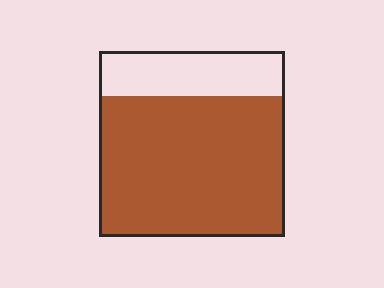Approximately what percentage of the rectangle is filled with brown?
Approximately 75%.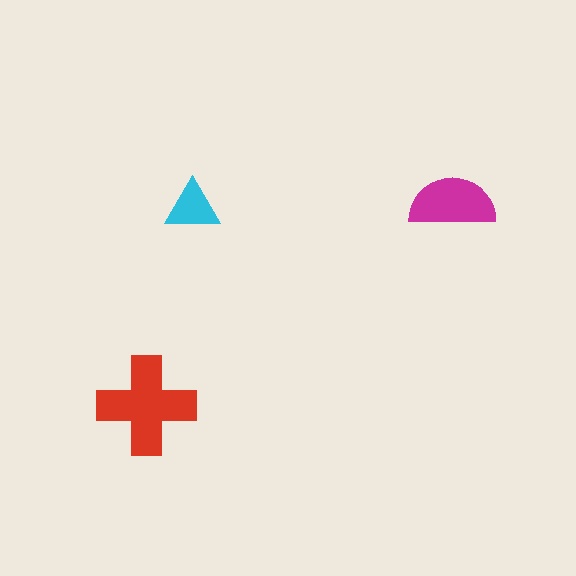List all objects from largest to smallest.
The red cross, the magenta semicircle, the cyan triangle.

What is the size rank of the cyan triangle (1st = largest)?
3rd.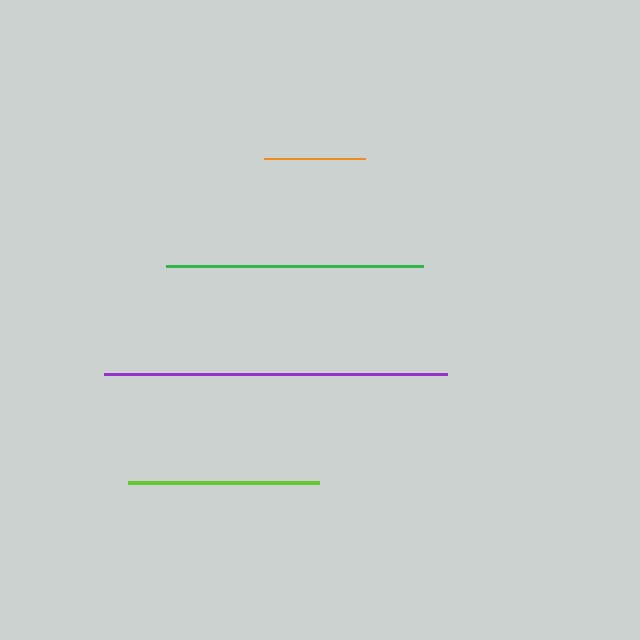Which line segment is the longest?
The purple line is the longest at approximately 342 pixels.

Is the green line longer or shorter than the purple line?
The purple line is longer than the green line.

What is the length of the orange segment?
The orange segment is approximately 101 pixels long.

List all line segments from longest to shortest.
From longest to shortest: purple, green, lime, orange.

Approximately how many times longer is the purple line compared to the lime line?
The purple line is approximately 1.8 times the length of the lime line.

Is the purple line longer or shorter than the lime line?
The purple line is longer than the lime line.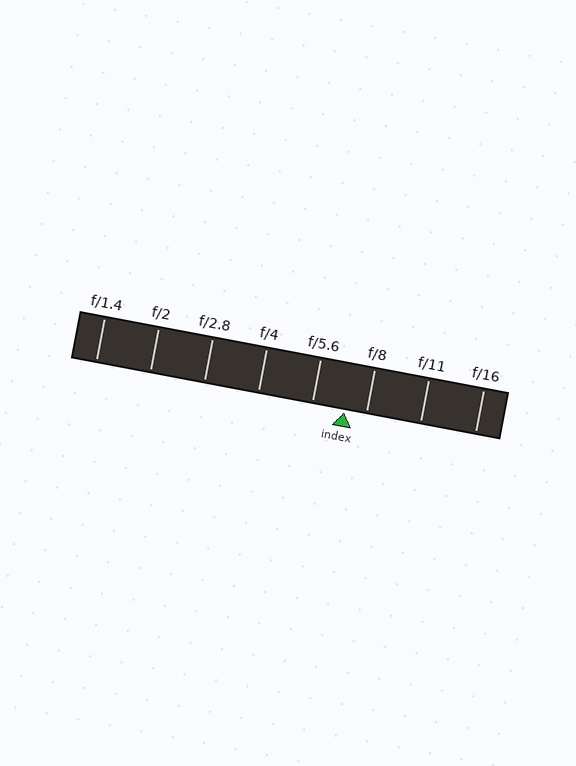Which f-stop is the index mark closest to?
The index mark is closest to f/8.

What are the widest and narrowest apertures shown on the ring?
The widest aperture shown is f/1.4 and the narrowest is f/16.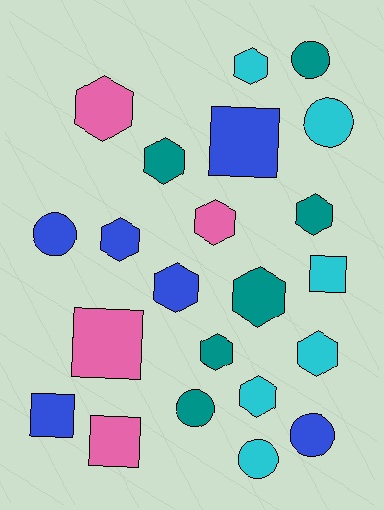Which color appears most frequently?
Teal, with 6 objects.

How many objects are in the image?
There are 22 objects.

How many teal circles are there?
There are 2 teal circles.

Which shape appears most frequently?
Hexagon, with 11 objects.